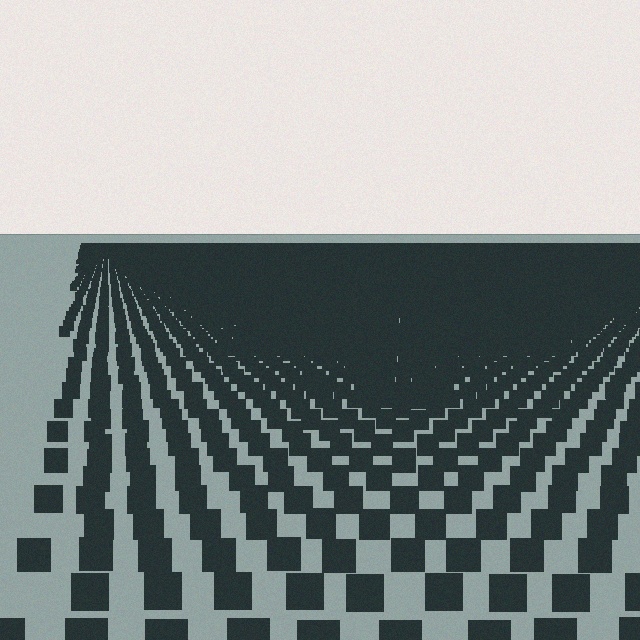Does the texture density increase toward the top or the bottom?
Density increases toward the top.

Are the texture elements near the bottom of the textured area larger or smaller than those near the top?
Larger. Near the bottom, elements are closer to the viewer and appear at a bigger on-screen size.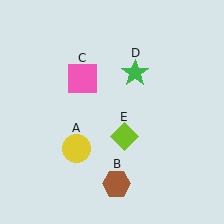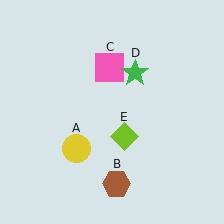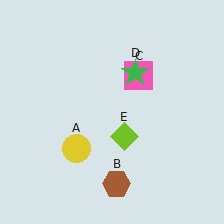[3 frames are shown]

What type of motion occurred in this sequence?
The pink square (object C) rotated clockwise around the center of the scene.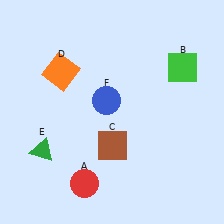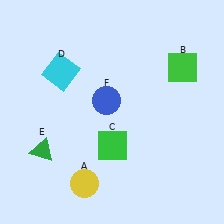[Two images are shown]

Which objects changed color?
A changed from red to yellow. C changed from brown to green. D changed from orange to cyan.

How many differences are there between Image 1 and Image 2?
There are 3 differences between the two images.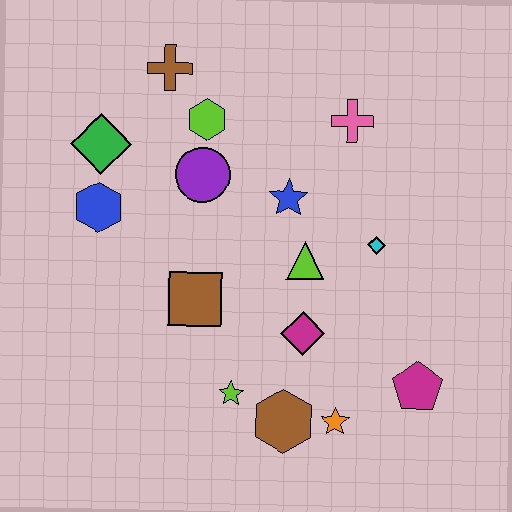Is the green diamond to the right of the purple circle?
No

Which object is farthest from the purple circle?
The magenta pentagon is farthest from the purple circle.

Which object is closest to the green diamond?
The blue hexagon is closest to the green diamond.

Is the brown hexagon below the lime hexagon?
Yes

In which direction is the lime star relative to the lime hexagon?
The lime star is below the lime hexagon.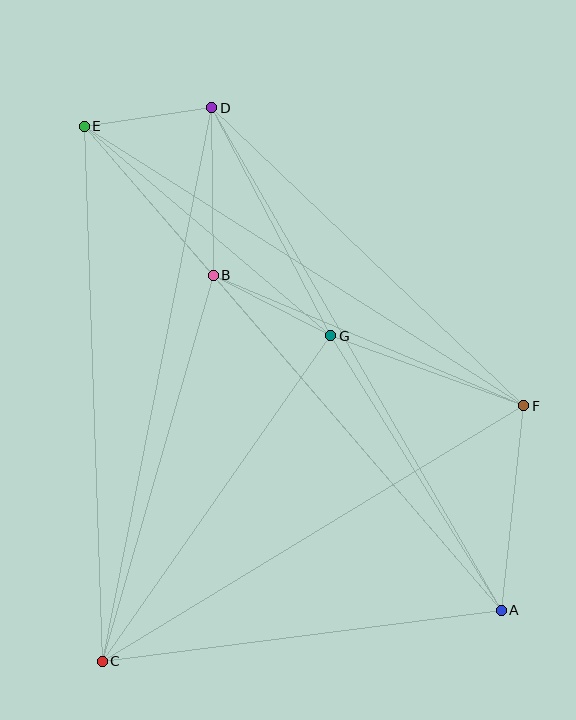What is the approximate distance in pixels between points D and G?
The distance between D and G is approximately 257 pixels.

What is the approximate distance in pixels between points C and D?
The distance between C and D is approximately 564 pixels.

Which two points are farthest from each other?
Points A and E are farthest from each other.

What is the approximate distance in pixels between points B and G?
The distance between B and G is approximately 132 pixels.